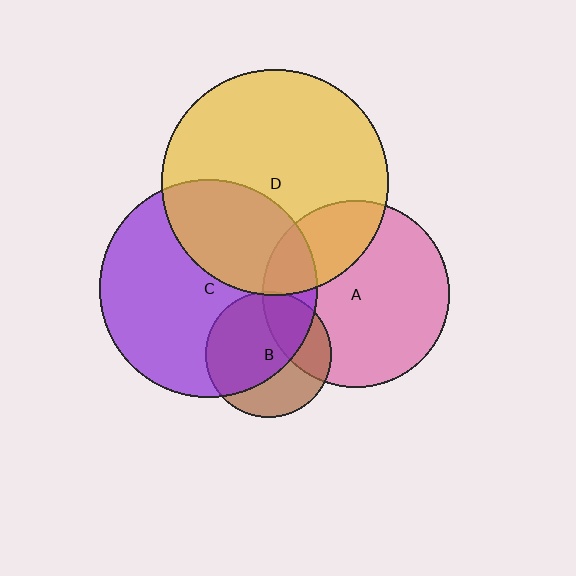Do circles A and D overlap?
Yes.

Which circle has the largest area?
Circle D (yellow).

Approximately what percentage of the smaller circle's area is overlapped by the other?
Approximately 25%.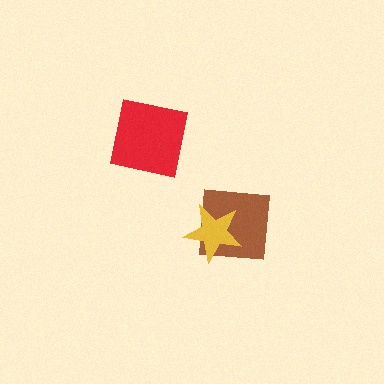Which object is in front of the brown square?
The yellow star is in front of the brown square.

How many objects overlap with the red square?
0 objects overlap with the red square.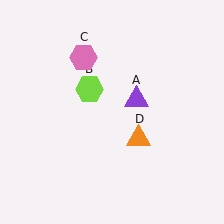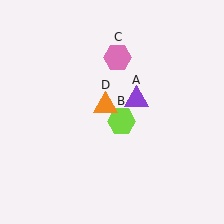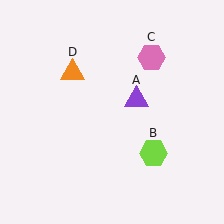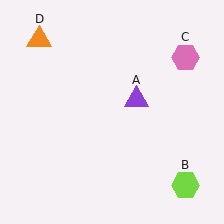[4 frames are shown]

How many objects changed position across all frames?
3 objects changed position: lime hexagon (object B), pink hexagon (object C), orange triangle (object D).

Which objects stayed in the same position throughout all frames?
Purple triangle (object A) remained stationary.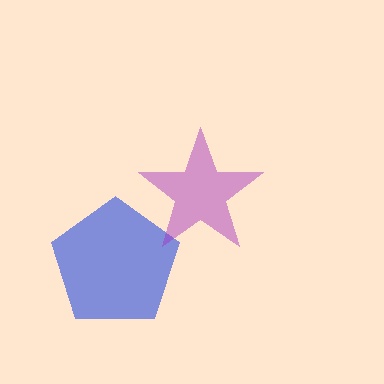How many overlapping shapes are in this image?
There are 2 overlapping shapes in the image.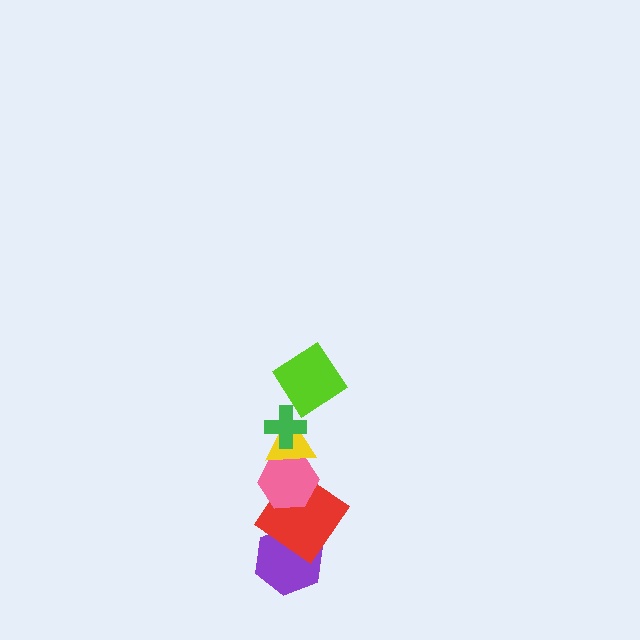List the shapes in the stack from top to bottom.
From top to bottom: the lime diamond, the green cross, the yellow triangle, the pink hexagon, the red diamond, the purple hexagon.